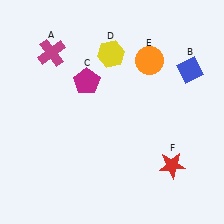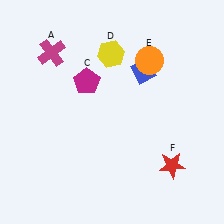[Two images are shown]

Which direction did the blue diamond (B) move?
The blue diamond (B) moved left.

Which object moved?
The blue diamond (B) moved left.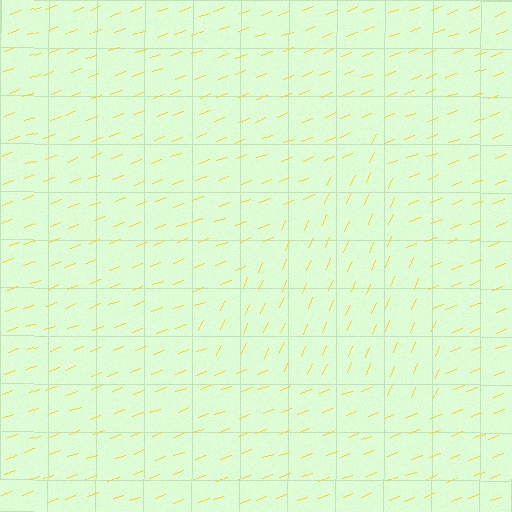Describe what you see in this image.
The image is filled with small yellow line segments. A triangle region in the image has lines oriented differently from the surrounding lines, creating a visible texture boundary.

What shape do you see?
I see a triangle.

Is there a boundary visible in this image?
Yes, there is a texture boundary formed by a change in line orientation.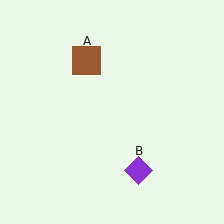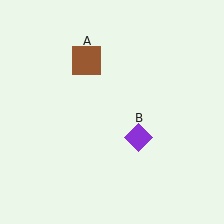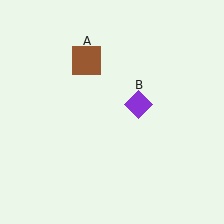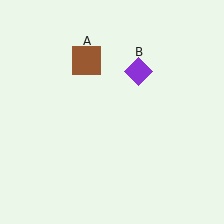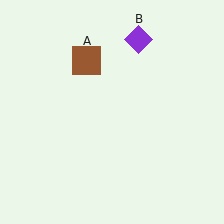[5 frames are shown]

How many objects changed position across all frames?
1 object changed position: purple diamond (object B).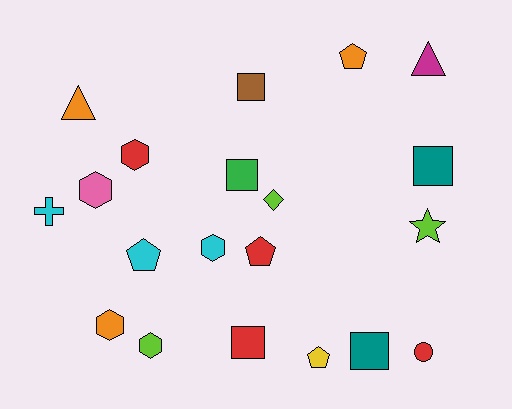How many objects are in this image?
There are 20 objects.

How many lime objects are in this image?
There are 3 lime objects.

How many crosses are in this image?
There is 1 cross.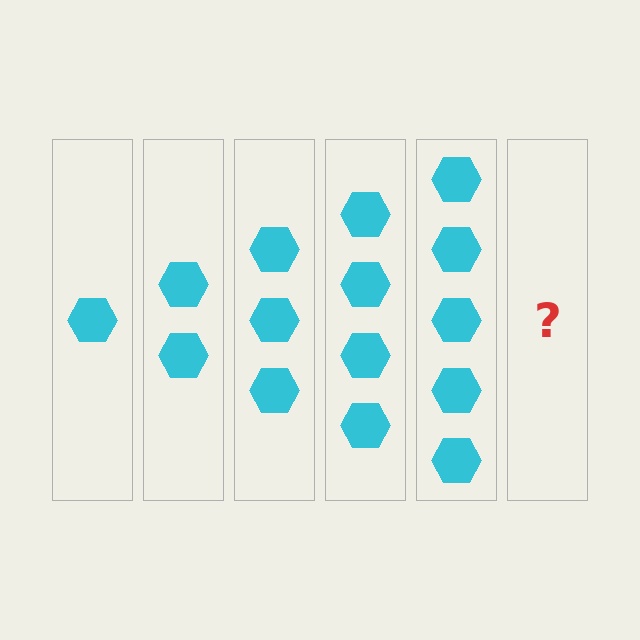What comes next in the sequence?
The next element should be 6 hexagons.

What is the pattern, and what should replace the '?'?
The pattern is that each step adds one more hexagon. The '?' should be 6 hexagons.